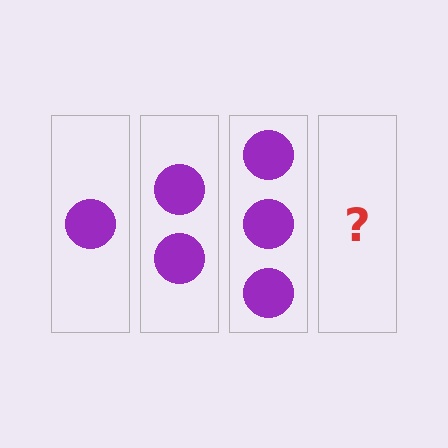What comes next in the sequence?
The next element should be 4 circles.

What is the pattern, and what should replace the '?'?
The pattern is that each step adds one more circle. The '?' should be 4 circles.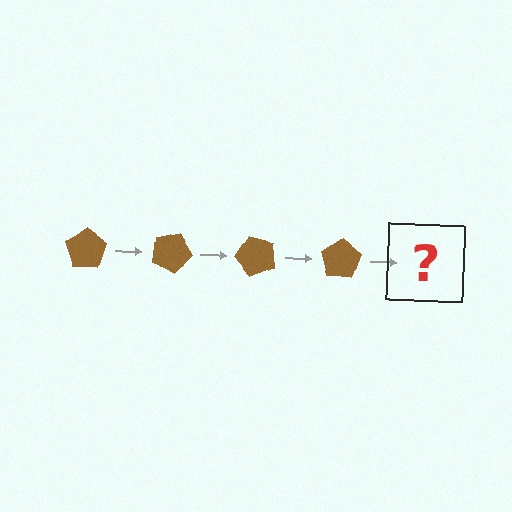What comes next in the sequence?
The next element should be a brown pentagon rotated 100 degrees.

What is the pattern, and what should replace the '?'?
The pattern is that the pentagon rotates 25 degrees each step. The '?' should be a brown pentagon rotated 100 degrees.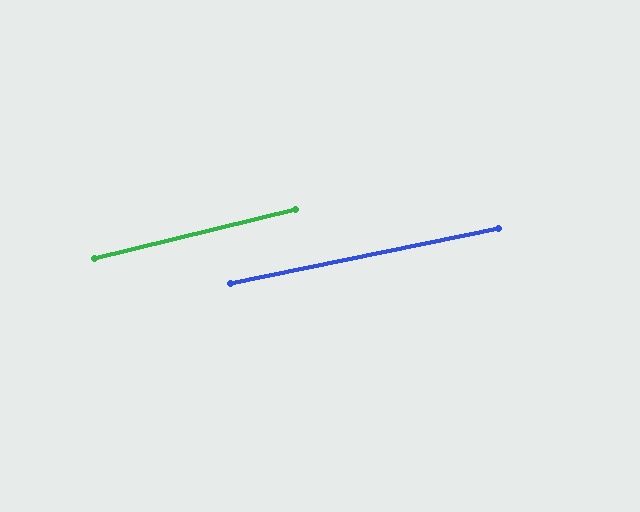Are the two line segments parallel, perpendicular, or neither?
Parallel — their directions differ by only 1.8°.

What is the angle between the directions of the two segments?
Approximately 2 degrees.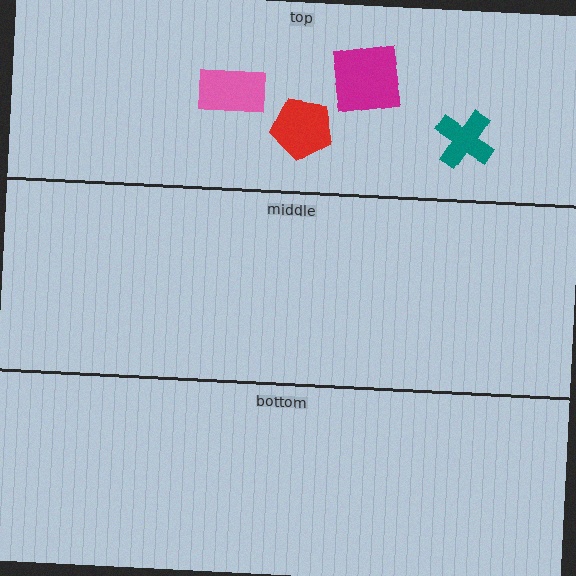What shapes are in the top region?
The pink rectangle, the teal cross, the magenta square, the red pentagon.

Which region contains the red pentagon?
The top region.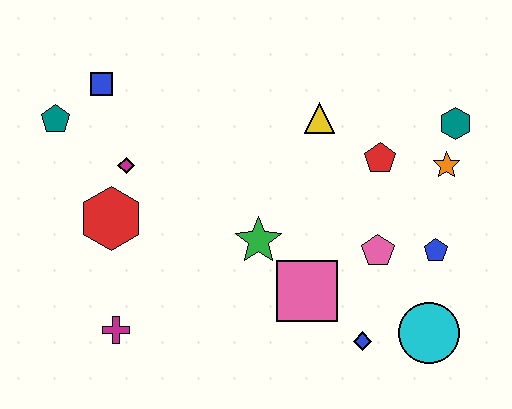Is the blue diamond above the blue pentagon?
No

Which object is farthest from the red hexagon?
The teal hexagon is farthest from the red hexagon.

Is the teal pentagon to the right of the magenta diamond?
No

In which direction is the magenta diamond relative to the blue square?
The magenta diamond is below the blue square.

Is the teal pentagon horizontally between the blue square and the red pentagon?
No